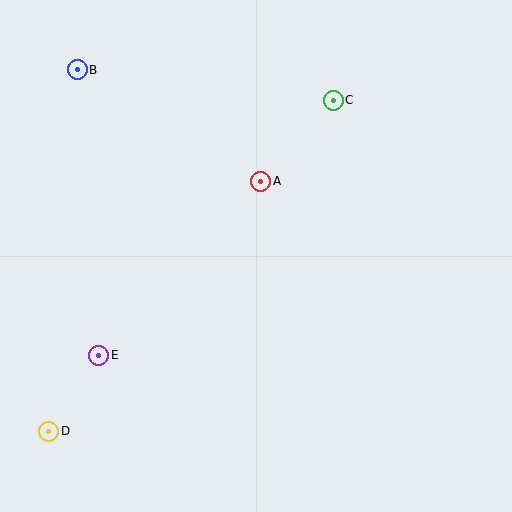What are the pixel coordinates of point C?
Point C is at (333, 100).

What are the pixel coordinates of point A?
Point A is at (261, 181).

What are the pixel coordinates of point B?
Point B is at (77, 70).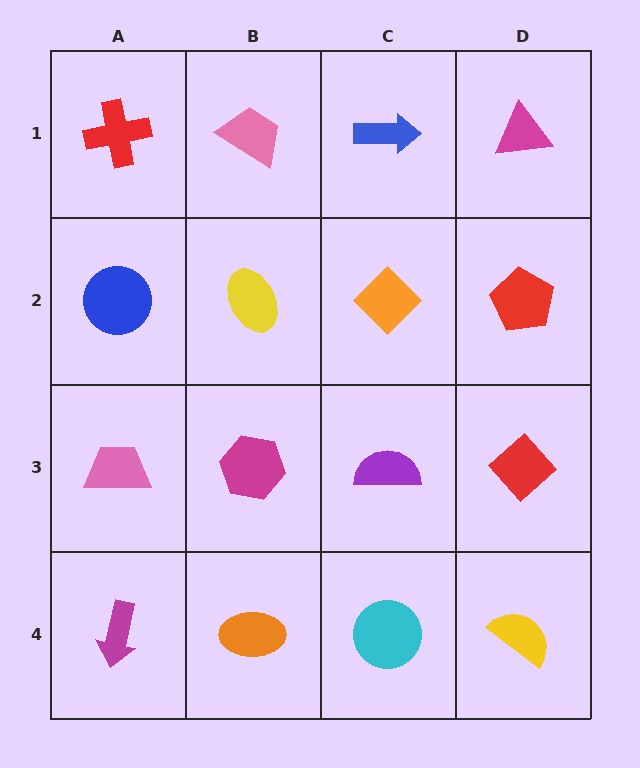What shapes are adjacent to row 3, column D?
A red pentagon (row 2, column D), a yellow semicircle (row 4, column D), a purple semicircle (row 3, column C).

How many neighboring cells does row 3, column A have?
3.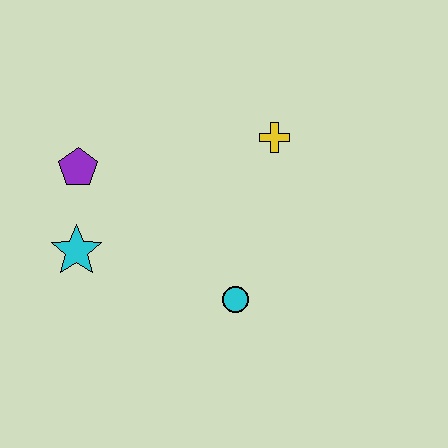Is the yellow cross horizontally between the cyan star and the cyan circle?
No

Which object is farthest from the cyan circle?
The purple pentagon is farthest from the cyan circle.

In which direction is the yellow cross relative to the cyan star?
The yellow cross is to the right of the cyan star.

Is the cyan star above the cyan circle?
Yes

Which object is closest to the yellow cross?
The cyan circle is closest to the yellow cross.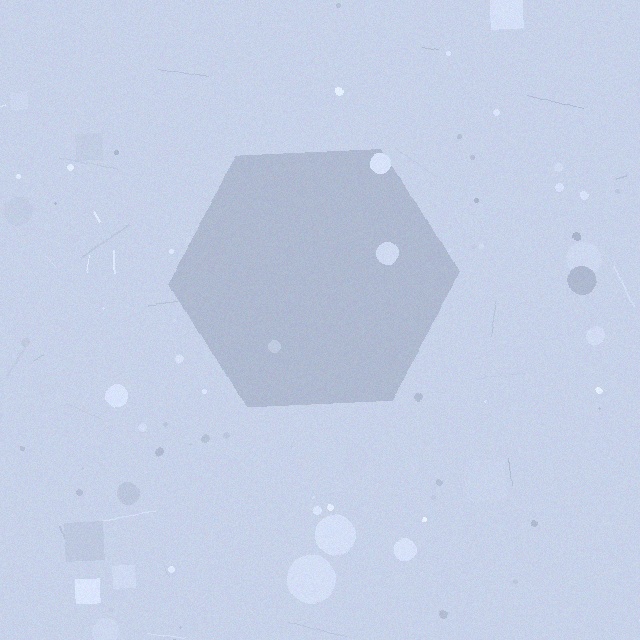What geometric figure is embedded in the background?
A hexagon is embedded in the background.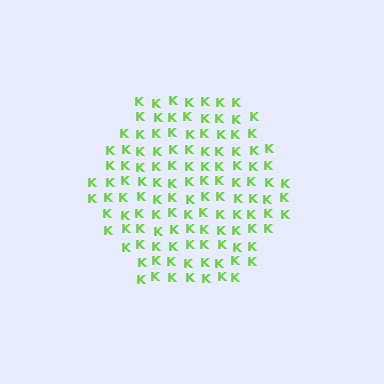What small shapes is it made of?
It is made of small letter K's.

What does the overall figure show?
The overall figure shows a hexagon.